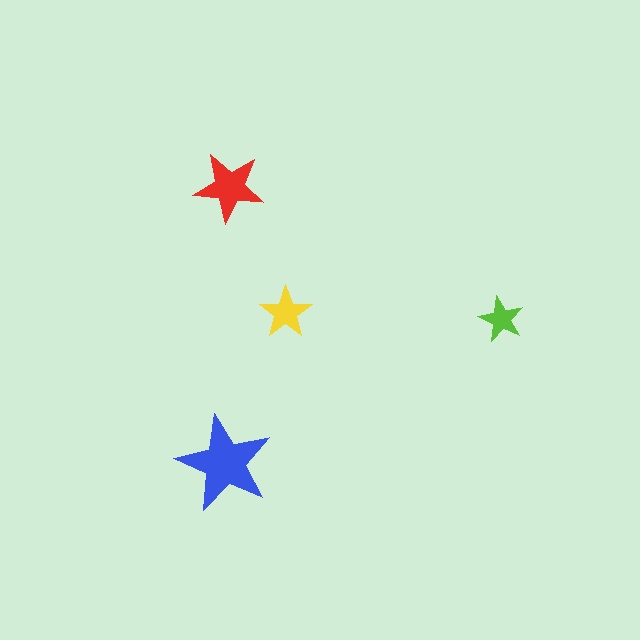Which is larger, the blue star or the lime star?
The blue one.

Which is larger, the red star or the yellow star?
The red one.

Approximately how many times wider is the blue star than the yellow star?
About 2 times wider.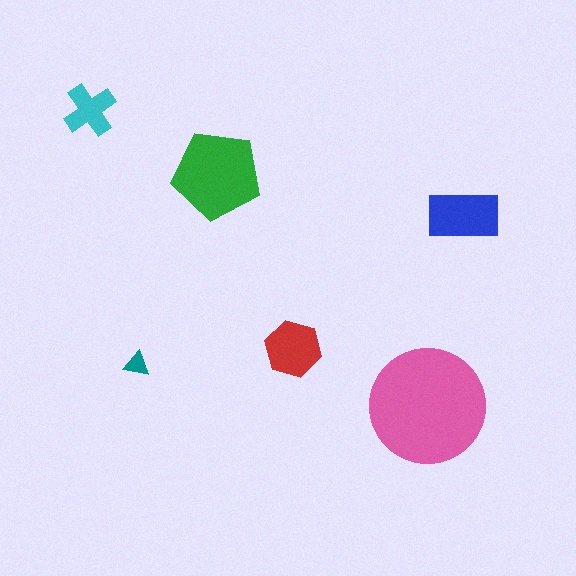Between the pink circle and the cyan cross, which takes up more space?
The pink circle.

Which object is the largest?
The pink circle.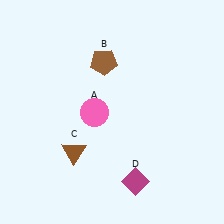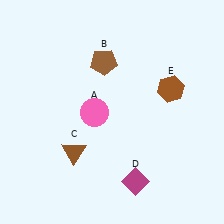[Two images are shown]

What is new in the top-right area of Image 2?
A brown hexagon (E) was added in the top-right area of Image 2.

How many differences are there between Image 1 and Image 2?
There is 1 difference between the two images.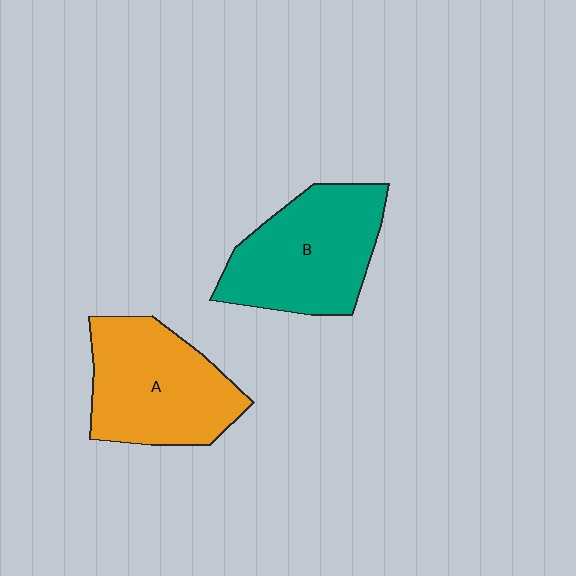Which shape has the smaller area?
Shape B (teal).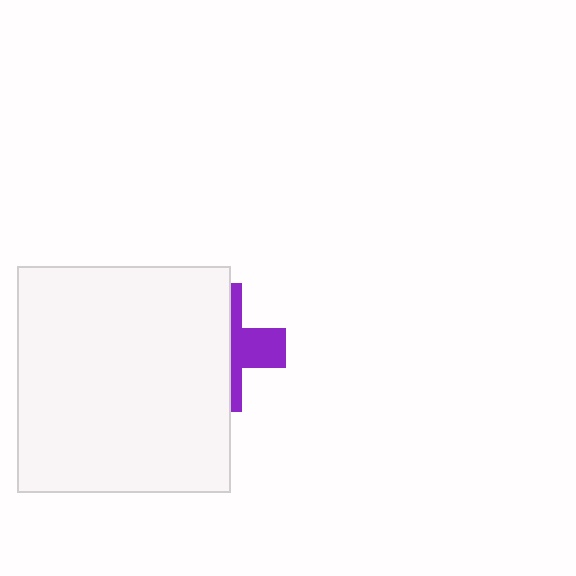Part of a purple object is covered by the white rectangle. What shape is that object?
It is a cross.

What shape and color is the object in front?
The object in front is a white rectangle.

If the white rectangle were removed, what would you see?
You would see the complete purple cross.